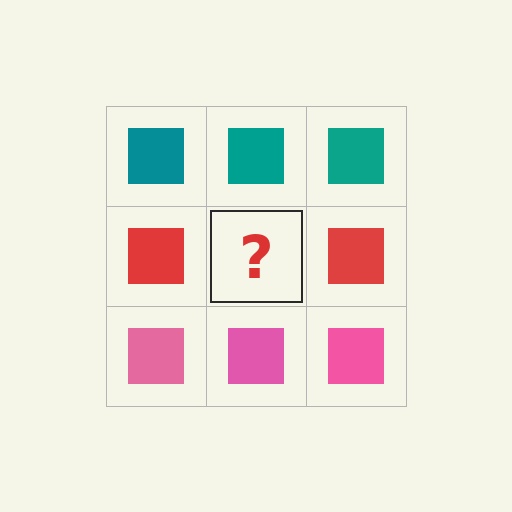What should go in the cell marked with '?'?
The missing cell should contain a red square.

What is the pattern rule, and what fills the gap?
The rule is that each row has a consistent color. The gap should be filled with a red square.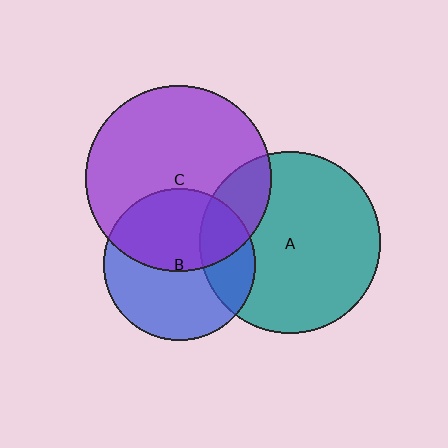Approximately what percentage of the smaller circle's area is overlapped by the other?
Approximately 20%.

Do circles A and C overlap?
Yes.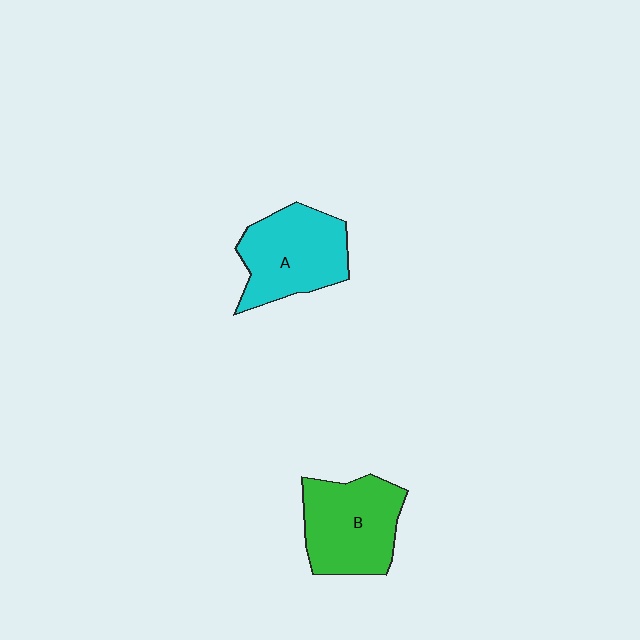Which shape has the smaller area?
Shape A (cyan).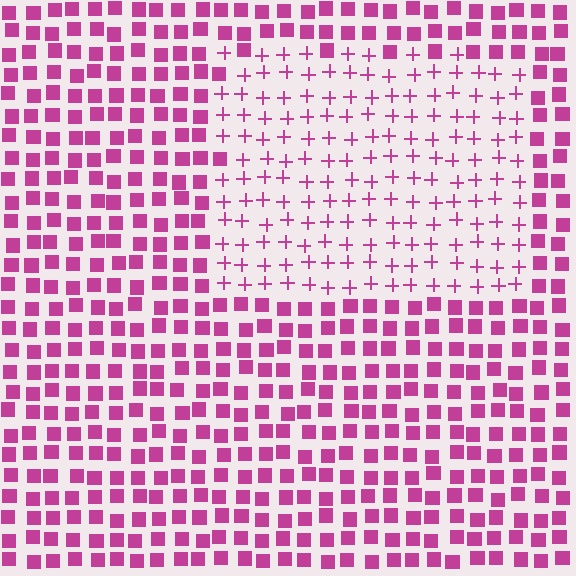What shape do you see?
I see a rectangle.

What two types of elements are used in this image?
The image uses plus signs inside the rectangle region and squares outside it.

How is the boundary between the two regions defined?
The boundary is defined by a change in element shape: plus signs inside vs. squares outside. All elements share the same color and spacing.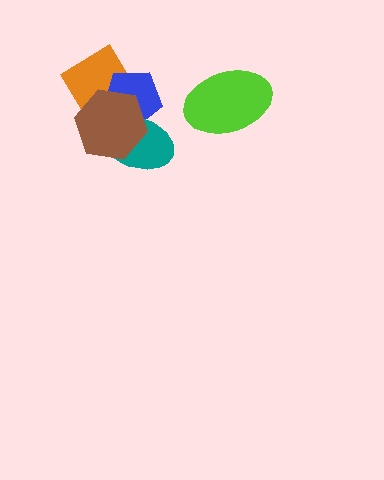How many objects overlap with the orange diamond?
3 objects overlap with the orange diamond.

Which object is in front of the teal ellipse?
The brown hexagon is in front of the teal ellipse.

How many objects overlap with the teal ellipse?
3 objects overlap with the teal ellipse.